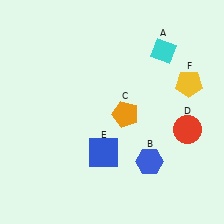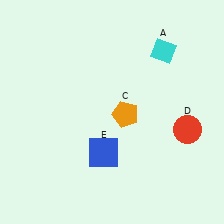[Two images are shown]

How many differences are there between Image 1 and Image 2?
There are 2 differences between the two images.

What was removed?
The blue hexagon (B), the yellow pentagon (F) were removed in Image 2.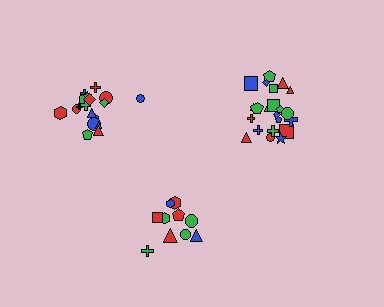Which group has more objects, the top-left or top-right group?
The top-right group.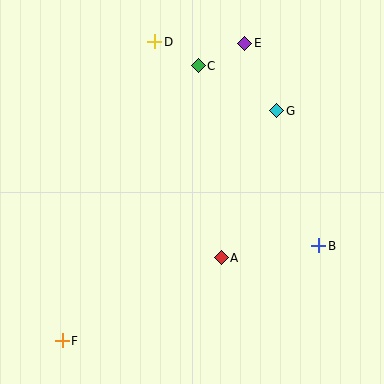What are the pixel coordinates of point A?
Point A is at (221, 258).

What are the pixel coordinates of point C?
Point C is at (198, 66).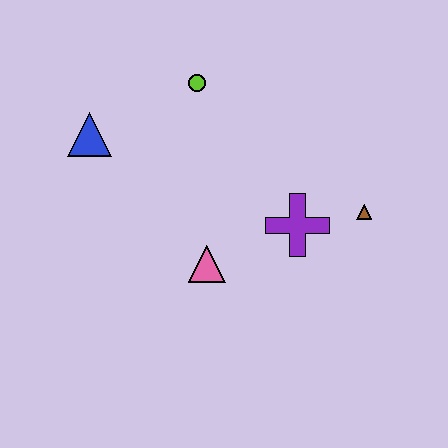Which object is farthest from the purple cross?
The blue triangle is farthest from the purple cross.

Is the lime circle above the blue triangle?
Yes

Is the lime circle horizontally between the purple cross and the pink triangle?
No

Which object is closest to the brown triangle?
The purple cross is closest to the brown triangle.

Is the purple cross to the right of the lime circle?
Yes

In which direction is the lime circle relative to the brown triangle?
The lime circle is to the left of the brown triangle.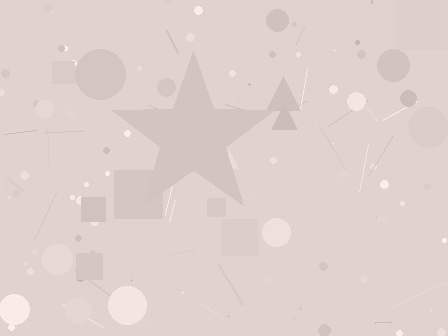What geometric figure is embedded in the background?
A star is embedded in the background.